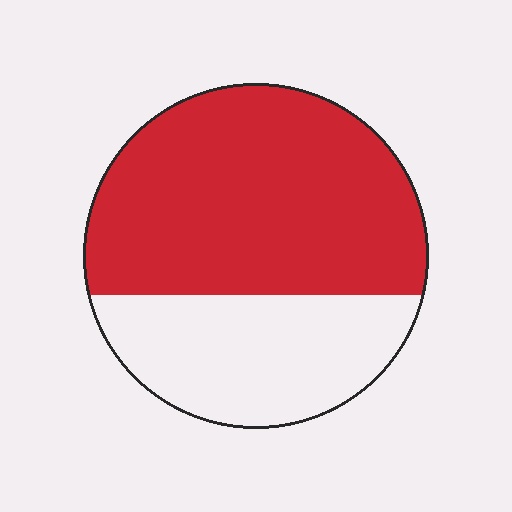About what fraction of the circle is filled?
About five eighths (5/8).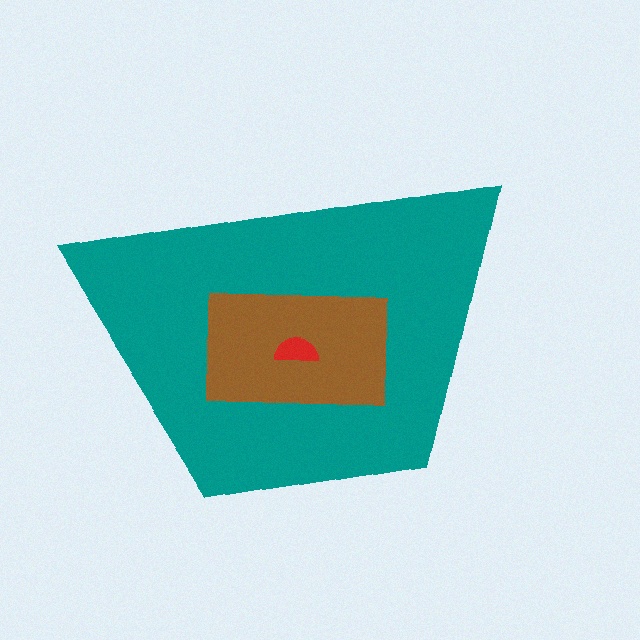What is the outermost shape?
The teal trapezoid.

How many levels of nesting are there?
3.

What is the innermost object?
The red semicircle.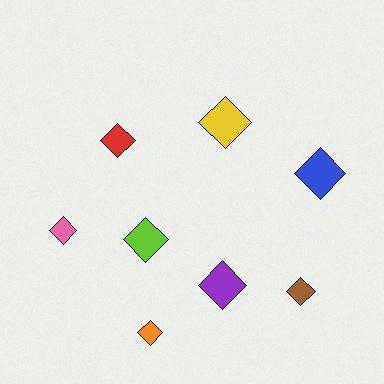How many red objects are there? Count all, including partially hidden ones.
There is 1 red object.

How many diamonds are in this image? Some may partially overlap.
There are 8 diamonds.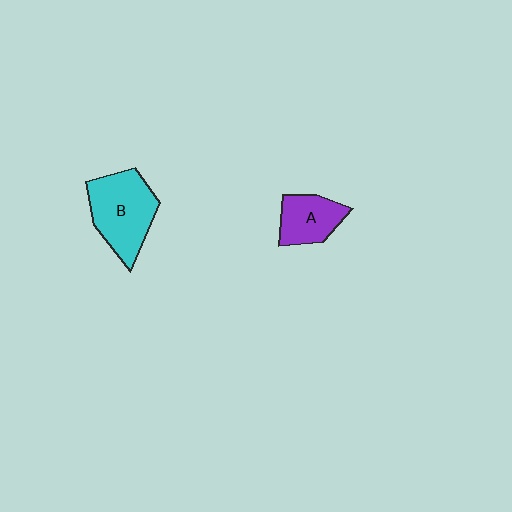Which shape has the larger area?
Shape B (cyan).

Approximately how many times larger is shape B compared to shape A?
Approximately 1.6 times.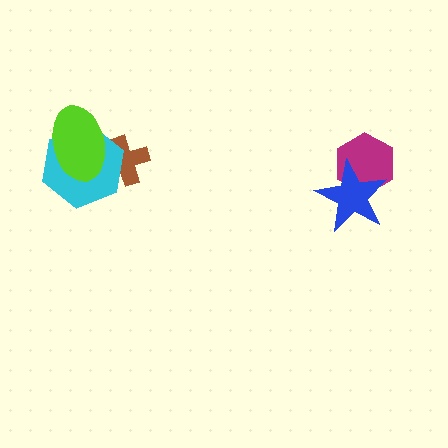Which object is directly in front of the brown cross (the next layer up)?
The cyan hexagon is directly in front of the brown cross.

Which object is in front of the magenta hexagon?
The blue star is in front of the magenta hexagon.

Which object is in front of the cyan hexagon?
The lime ellipse is in front of the cyan hexagon.